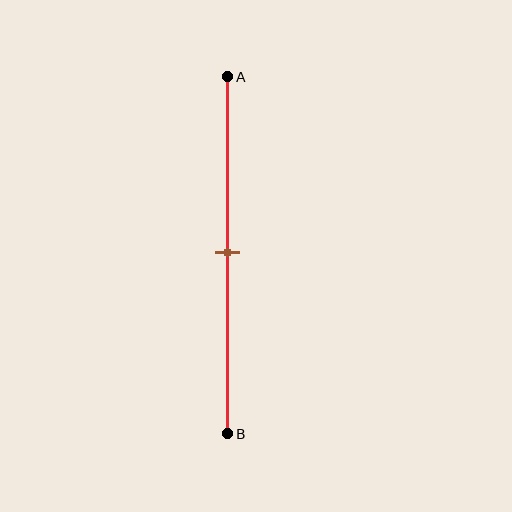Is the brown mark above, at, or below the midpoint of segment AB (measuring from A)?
The brown mark is approximately at the midpoint of segment AB.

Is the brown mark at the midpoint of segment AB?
Yes, the mark is approximately at the midpoint.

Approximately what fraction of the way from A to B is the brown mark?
The brown mark is approximately 50% of the way from A to B.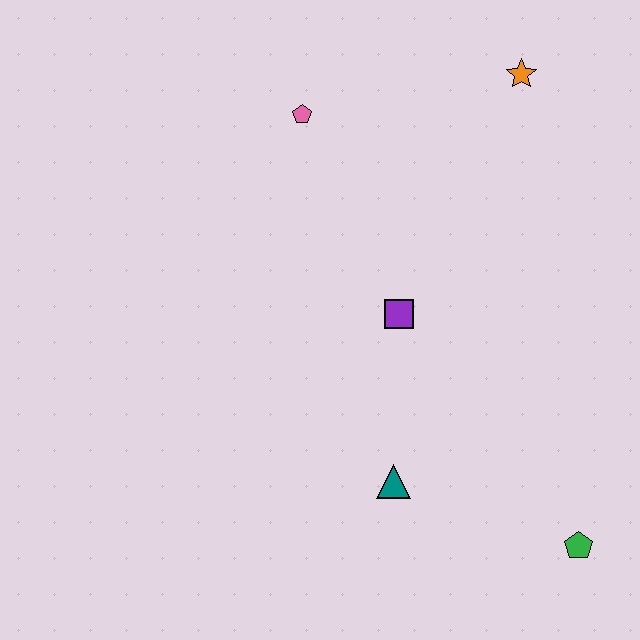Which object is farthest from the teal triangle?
The orange star is farthest from the teal triangle.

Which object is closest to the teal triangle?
The purple square is closest to the teal triangle.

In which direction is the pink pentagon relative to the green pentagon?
The pink pentagon is above the green pentagon.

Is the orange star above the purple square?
Yes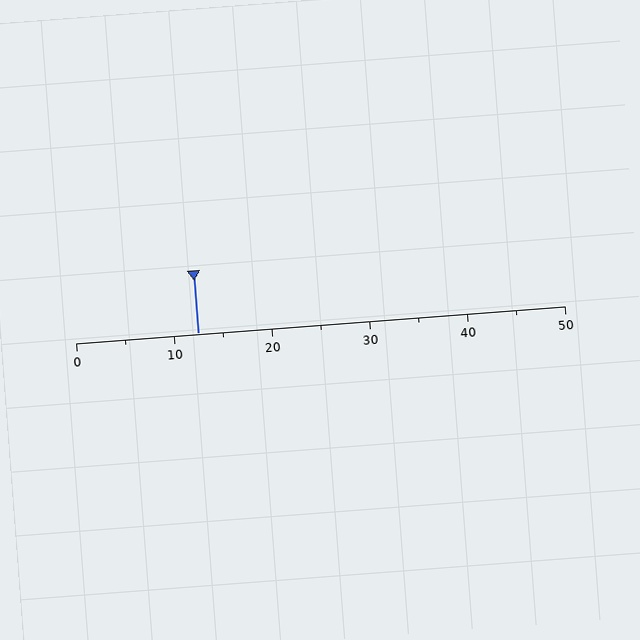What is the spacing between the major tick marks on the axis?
The major ticks are spaced 10 apart.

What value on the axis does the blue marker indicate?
The marker indicates approximately 12.5.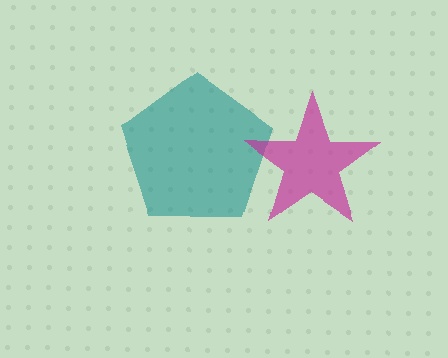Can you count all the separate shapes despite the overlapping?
Yes, there are 2 separate shapes.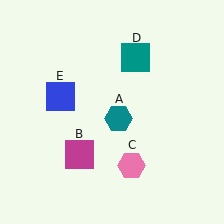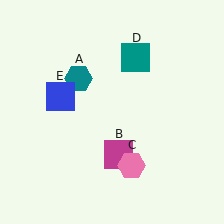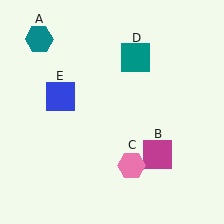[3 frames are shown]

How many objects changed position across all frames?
2 objects changed position: teal hexagon (object A), magenta square (object B).